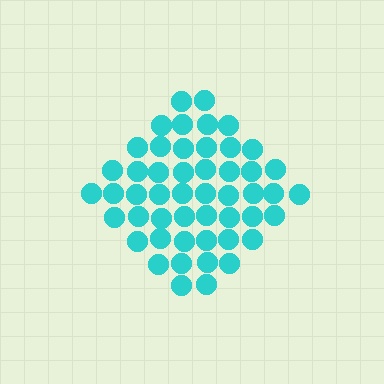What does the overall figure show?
The overall figure shows a diamond.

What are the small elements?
The small elements are circles.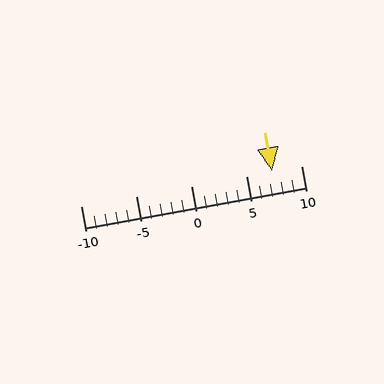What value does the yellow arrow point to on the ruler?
The yellow arrow points to approximately 7.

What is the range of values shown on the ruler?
The ruler shows values from -10 to 10.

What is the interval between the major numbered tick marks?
The major tick marks are spaced 5 units apart.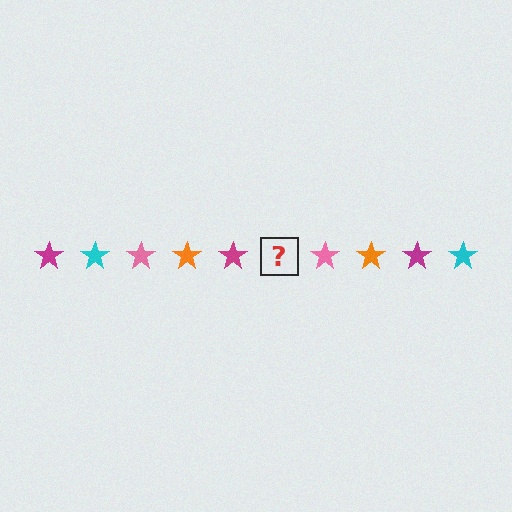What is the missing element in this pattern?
The missing element is a cyan star.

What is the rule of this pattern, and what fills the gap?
The rule is that the pattern cycles through magenta, cyan, pink, orange stars. The gap should be filled with a cyan star.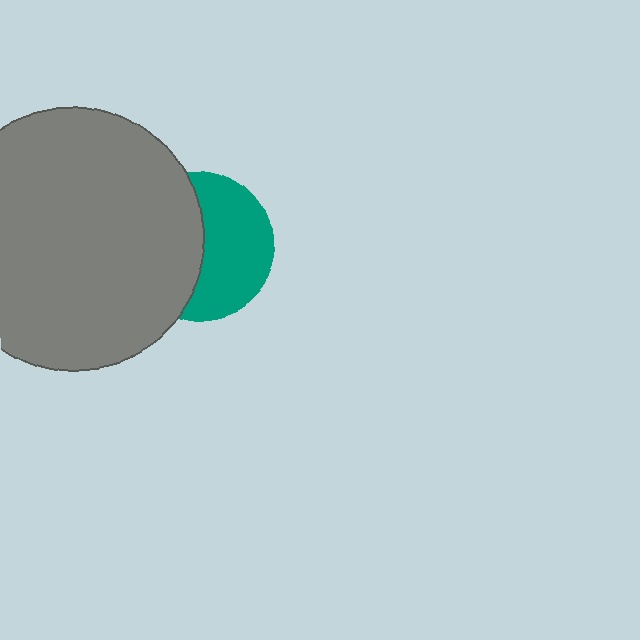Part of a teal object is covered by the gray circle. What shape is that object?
It is a circle.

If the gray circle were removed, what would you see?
You would see the complete teal circle.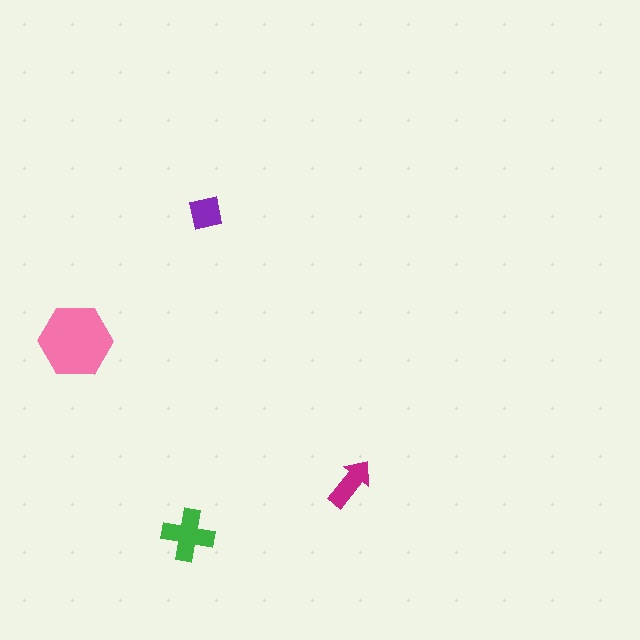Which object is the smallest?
The purple square.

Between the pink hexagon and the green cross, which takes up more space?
The pink hexagon.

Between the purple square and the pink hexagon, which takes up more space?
The pink hexagon.